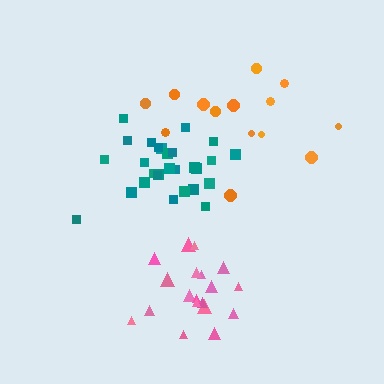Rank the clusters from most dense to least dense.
pink, teal, orange.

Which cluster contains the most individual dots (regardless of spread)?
Teal (28).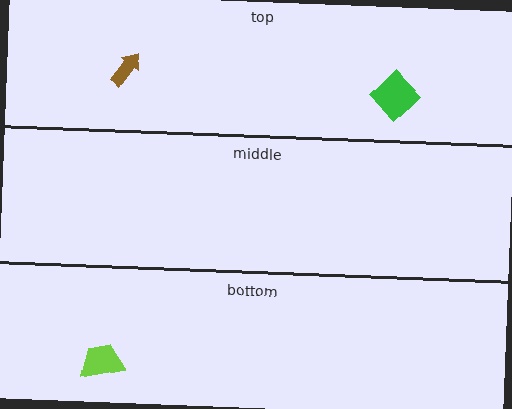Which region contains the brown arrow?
The top region.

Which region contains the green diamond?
The top region.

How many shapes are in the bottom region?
1.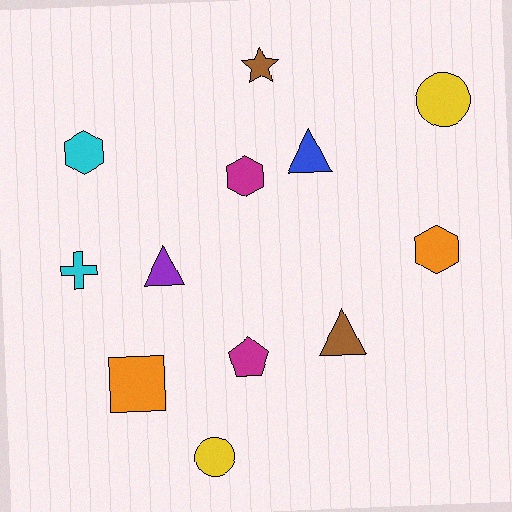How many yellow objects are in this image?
There are 2 yellow objects.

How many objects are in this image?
There are 12 objects.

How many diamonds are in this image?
There are no diamonds.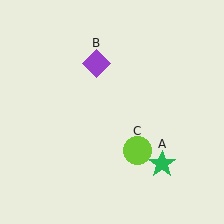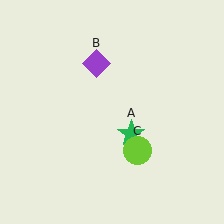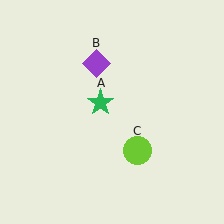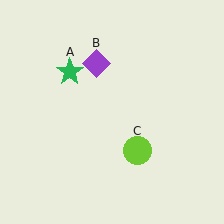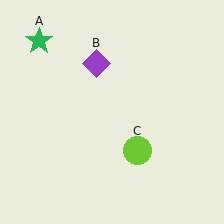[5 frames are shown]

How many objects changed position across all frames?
1 object changed position: green star (object A).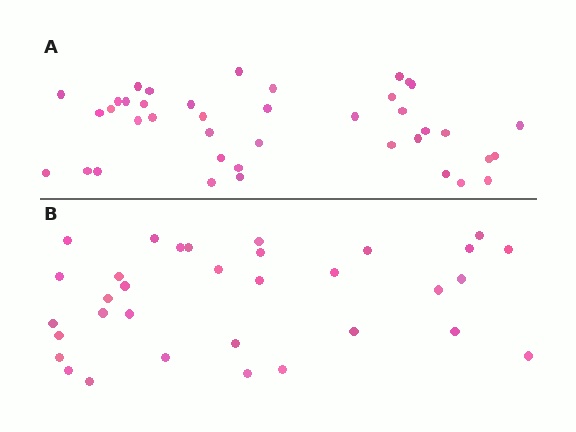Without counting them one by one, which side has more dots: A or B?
Region A (the top region) has more dots.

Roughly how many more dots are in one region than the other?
Region A has roughly 8 or so more dots than region B.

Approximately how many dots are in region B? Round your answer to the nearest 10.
About 30 dots. (The exact count is 33, which rounds to 30.)